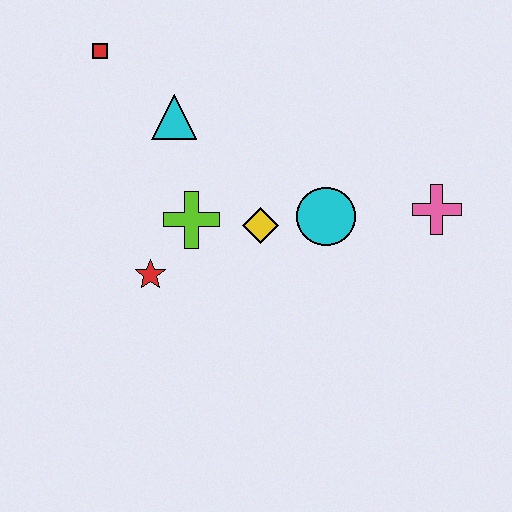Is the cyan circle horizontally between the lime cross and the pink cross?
Yes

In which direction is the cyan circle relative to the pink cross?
The cyan circle is to the left of the pink cross.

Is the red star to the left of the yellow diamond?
Yes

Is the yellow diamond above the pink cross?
No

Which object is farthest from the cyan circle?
The red square is farthest from the cyan circle.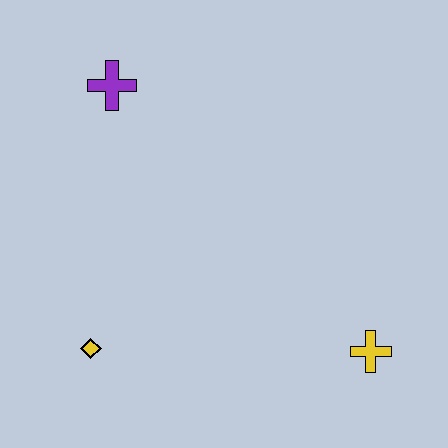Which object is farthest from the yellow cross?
The purple cross is farthest from the yellow cross.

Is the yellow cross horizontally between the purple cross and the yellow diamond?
No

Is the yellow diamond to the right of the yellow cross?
No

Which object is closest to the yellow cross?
The yellow diamond is closest to the yellow cross.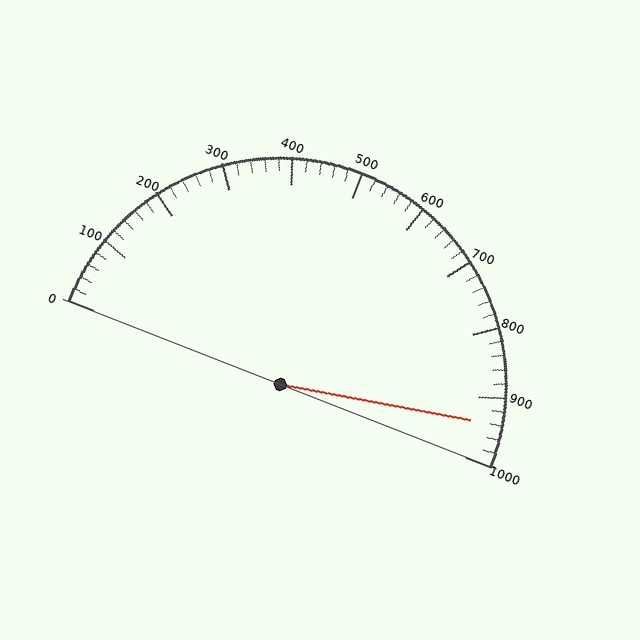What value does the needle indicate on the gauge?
The needle indicates approximately 940.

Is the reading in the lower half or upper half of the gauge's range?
The reading is in the upper half of the range (0 to 1000).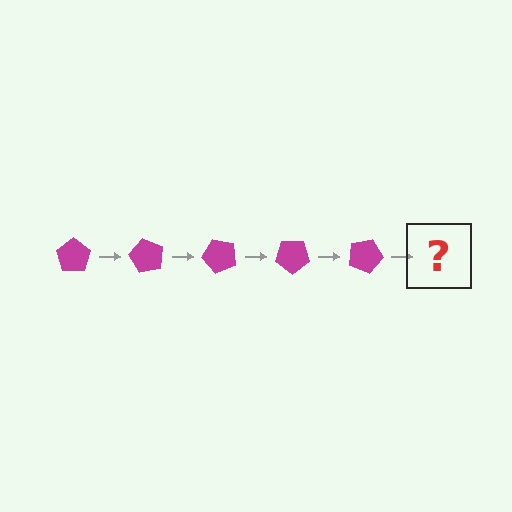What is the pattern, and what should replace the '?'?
The pattern is that the pentagon rotates 60 degrees each step. The '?' should be a magenta pentagon rotated 300 degrees.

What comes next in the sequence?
The next element should be a magenta pentagon rotated 300 degrees.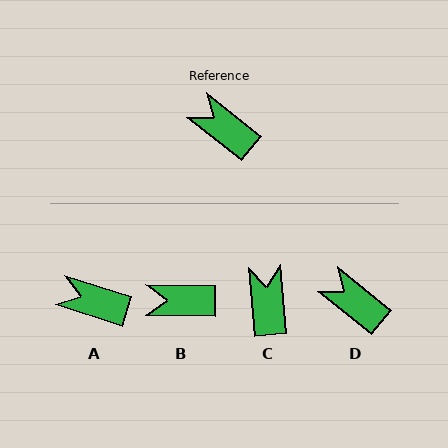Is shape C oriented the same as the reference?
No, it is off by about 46 degrees.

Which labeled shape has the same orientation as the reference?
D.